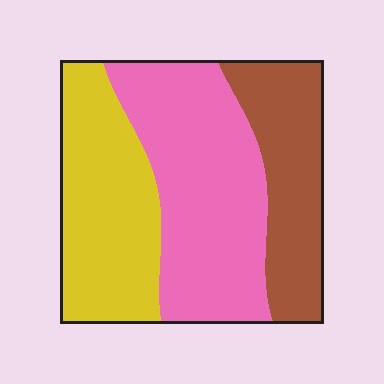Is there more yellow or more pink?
Pink.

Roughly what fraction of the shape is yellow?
Yellow covers about 35% of the shape.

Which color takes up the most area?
Pink, at roughly 40%.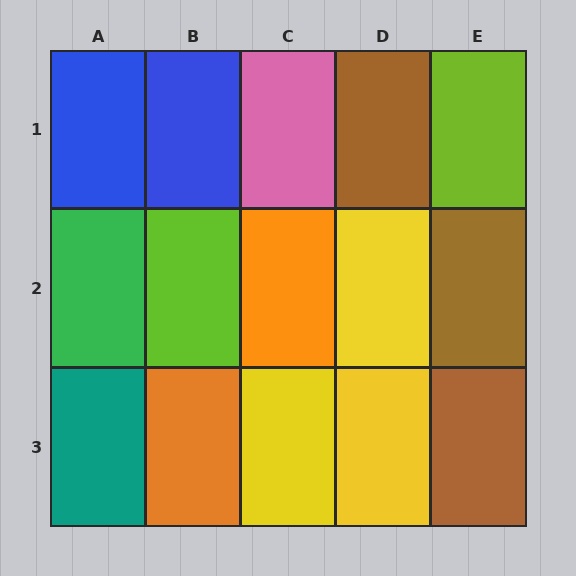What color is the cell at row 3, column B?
Orange.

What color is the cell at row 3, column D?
Yellow.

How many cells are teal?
1 cell is teal.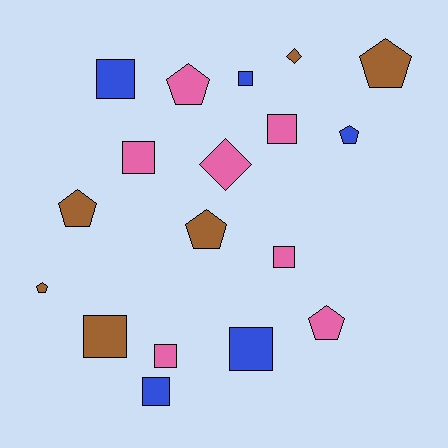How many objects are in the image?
There are 18 objects.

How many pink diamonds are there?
There is 1 pink diamond.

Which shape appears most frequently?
Square, with 9 objects.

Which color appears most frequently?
Pink, with 7 objects.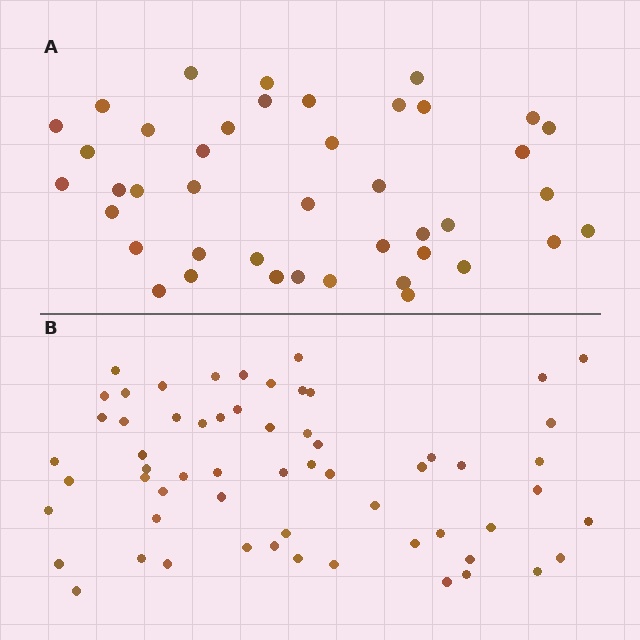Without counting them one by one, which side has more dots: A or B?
Region B (the bottom region) has more dots.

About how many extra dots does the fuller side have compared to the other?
Region B has approximately 20 more dots than region A.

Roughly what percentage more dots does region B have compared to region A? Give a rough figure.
About 45% more.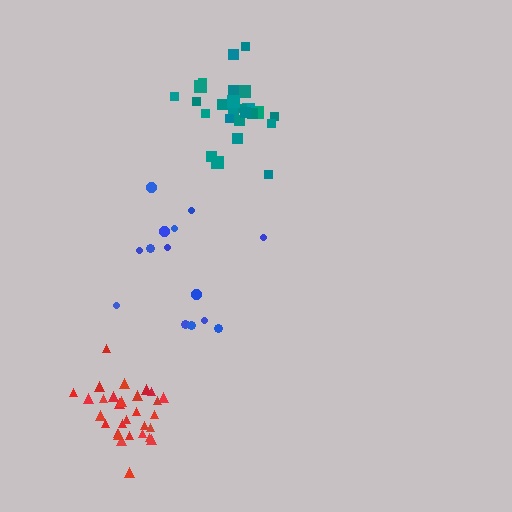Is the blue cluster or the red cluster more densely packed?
Red.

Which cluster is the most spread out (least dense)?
Blue.